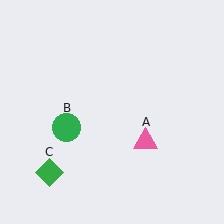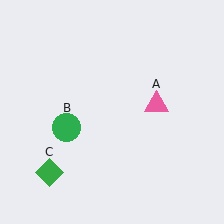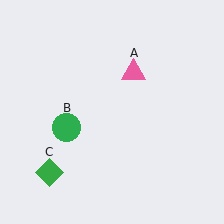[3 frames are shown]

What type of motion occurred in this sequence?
The pink triangle (object A) rotated counterclockwise around the center of the scene.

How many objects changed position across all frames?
1 object changed position: pink triangle (object A).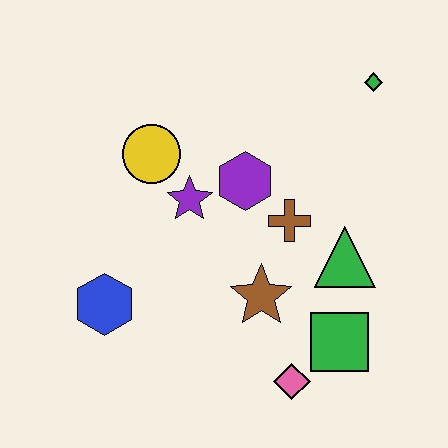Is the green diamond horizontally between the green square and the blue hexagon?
No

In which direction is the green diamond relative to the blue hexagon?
The green diamond is to the right of the blue hexagon.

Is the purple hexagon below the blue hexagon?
No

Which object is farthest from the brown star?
The green diamond is farthest from the brown star.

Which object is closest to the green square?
The pink diamond is closest to the green square.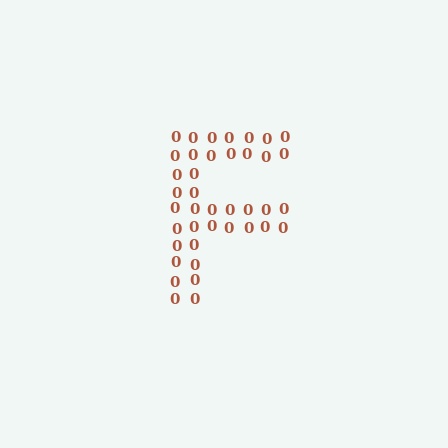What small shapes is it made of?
It is made of small digit 0's.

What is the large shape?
The large shape is the letter F.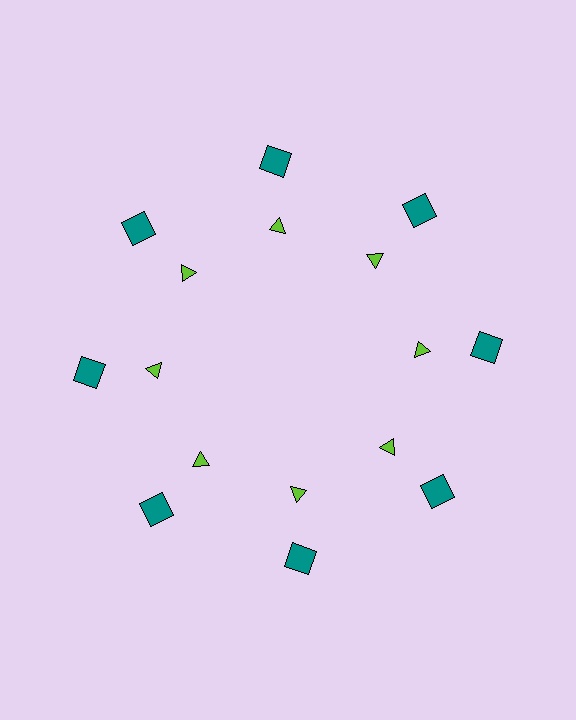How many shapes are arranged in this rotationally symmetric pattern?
There are 16 shapes, arranged in 8 groups of 2.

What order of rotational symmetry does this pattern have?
This pattern has 8-fold rotational symmetry.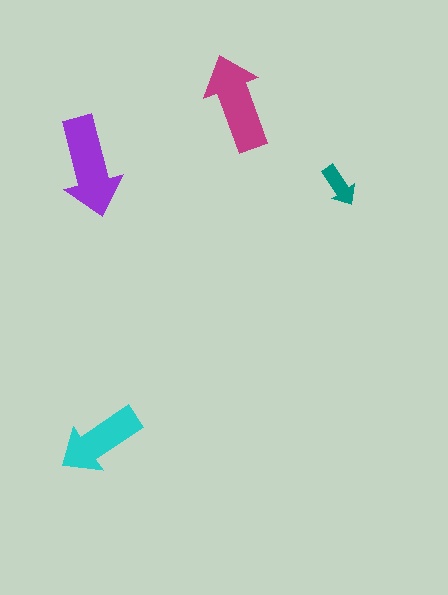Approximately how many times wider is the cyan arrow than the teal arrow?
About 2 times wider.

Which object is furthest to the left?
The purple arrow is leftmost.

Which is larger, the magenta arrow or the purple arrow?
The purple one.